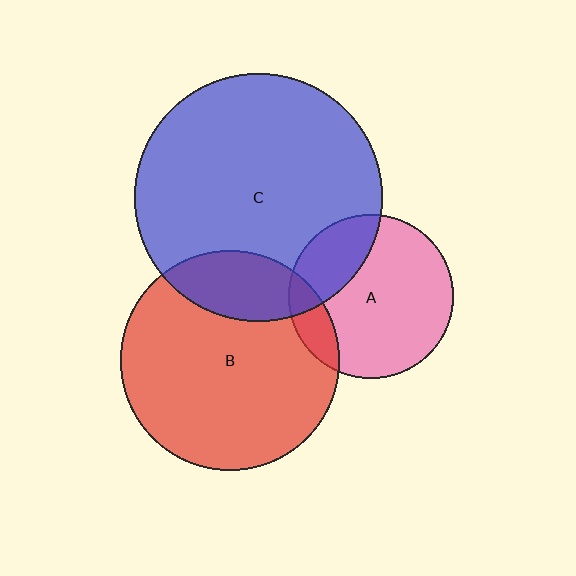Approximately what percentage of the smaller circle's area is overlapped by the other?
Approximately 25%.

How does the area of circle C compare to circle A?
Approximately 2.3 times.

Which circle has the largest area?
Circle C (blue).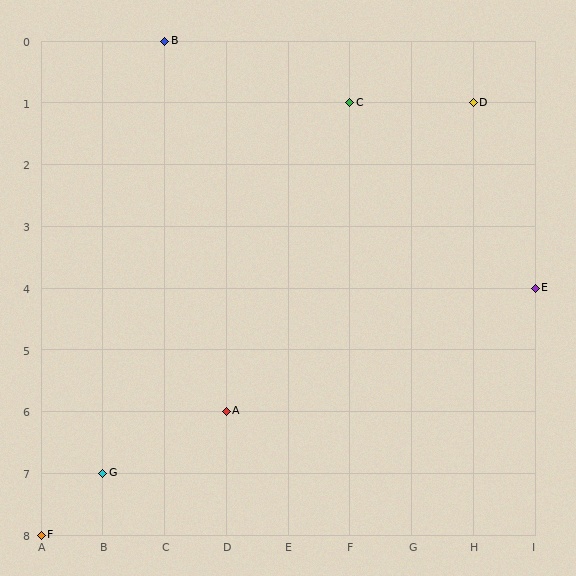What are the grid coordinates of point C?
Point C is at grid coordinates (F, 1).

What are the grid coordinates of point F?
Point F is at grid coordinates (A, 8).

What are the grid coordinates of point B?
Point B is at grid coordinates (C, 0).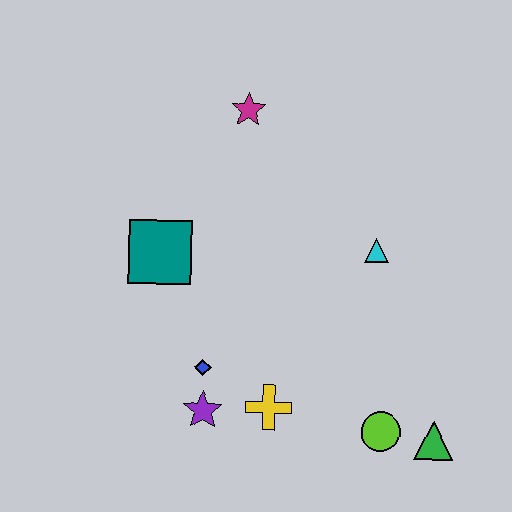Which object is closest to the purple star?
The blue diamond is closest to the purple star.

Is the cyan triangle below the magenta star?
Yes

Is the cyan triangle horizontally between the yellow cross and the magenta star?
No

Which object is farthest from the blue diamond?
The magenta star is farthest from the blue diamond.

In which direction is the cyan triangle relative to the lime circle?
The cyan triangle is above the lime circle.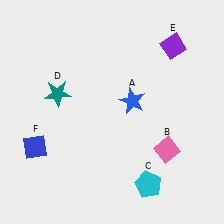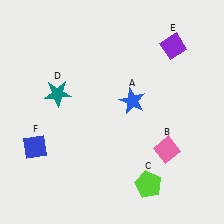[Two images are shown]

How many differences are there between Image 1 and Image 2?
There is 1 difference between the two images.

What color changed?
The pentagon (C) changed from cyan in Image 1 to lime in Image 2.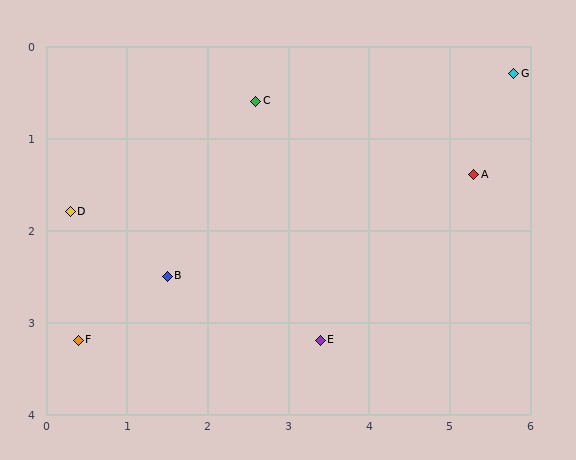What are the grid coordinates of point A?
Point A is at approximately (5.3, 1.4).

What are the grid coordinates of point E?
Point E is at approximately (3.4, 3.2).